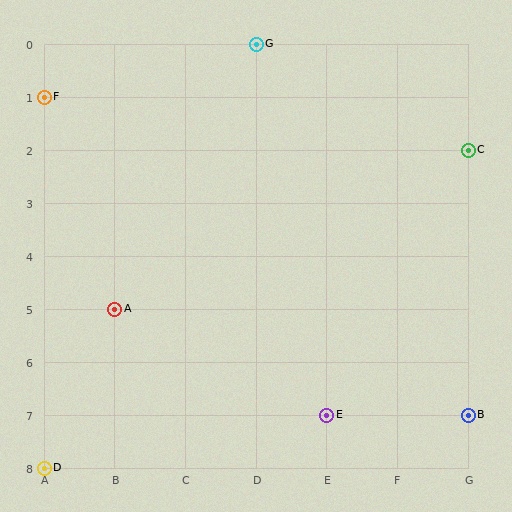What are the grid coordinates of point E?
Point E is at grid coordinates (E, 7).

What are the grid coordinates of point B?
Point B is at grid coordinates (G, 7).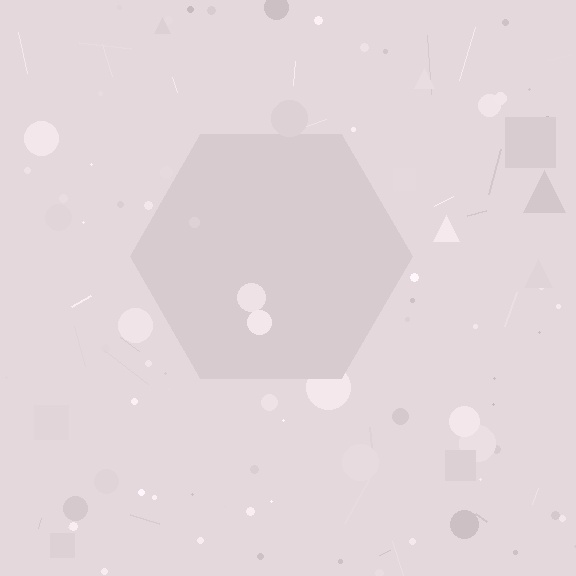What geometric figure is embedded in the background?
A hexagon is embedded in the background.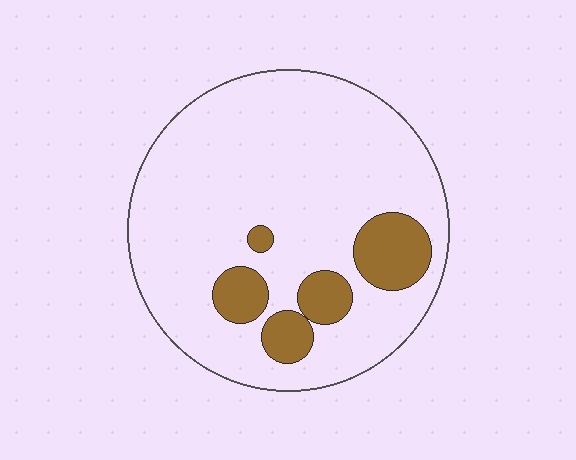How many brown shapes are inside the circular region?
5.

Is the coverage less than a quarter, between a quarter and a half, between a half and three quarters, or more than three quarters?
Less than a quarter.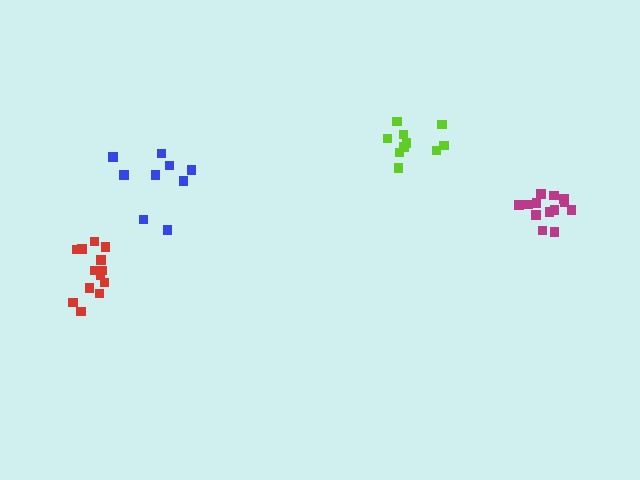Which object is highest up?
The lime cluster is topmost.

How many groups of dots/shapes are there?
There are 4 groups.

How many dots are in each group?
Group 1: 13 dots, Group 2: 9 dots, Group 3: 10 dots, Group 4: 13 dots (45 total).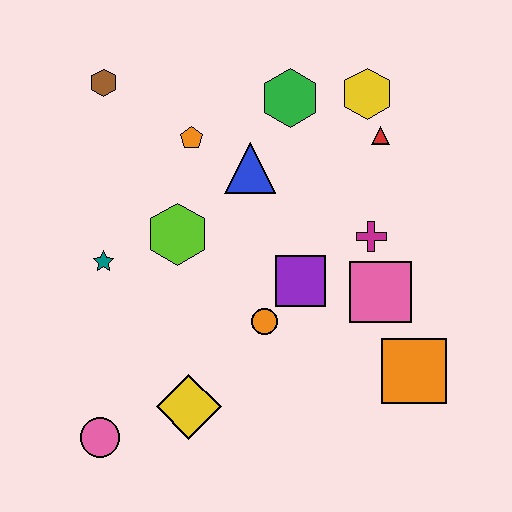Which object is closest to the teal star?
The lime hexagon is closest to the teal star.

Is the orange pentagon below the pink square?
No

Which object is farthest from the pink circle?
The yellow hexagon is farthest from the pink circle.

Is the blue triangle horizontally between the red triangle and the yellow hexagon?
No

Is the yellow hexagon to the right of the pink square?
No